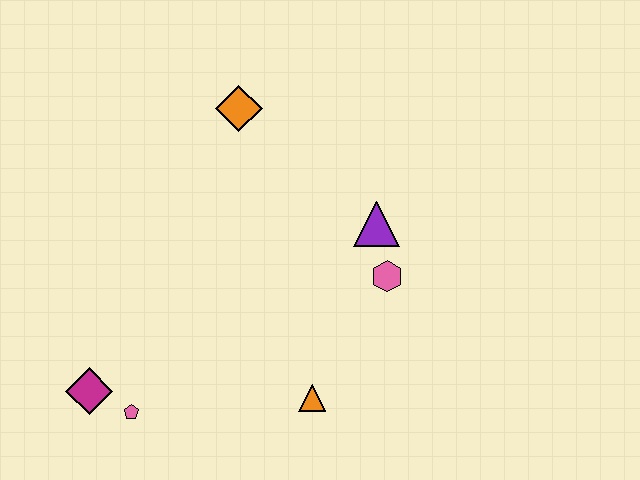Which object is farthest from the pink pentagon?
The orange diamond is farthest from the pink pentagon.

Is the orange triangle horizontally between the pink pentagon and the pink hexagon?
Yes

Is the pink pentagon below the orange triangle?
Yes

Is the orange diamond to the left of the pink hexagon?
Yes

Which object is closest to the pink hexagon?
The purple triangle is closest to the pink hexagon.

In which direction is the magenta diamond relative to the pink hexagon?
The magenta diamond is to the left of the pink hexagon.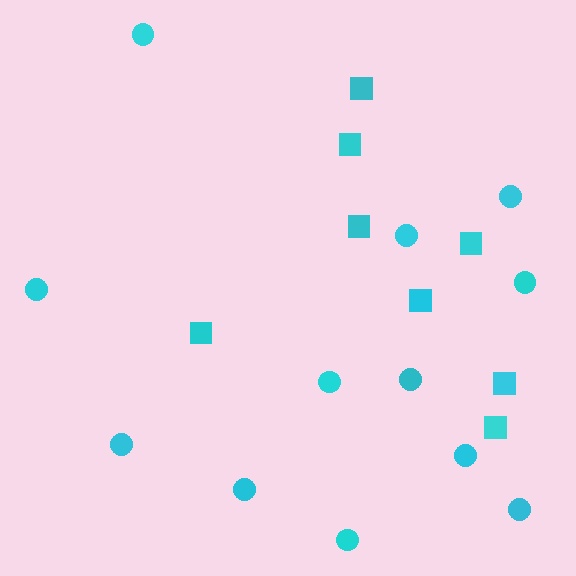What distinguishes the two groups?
There are 2 groups: one group of circles (12) and one group of squares (8).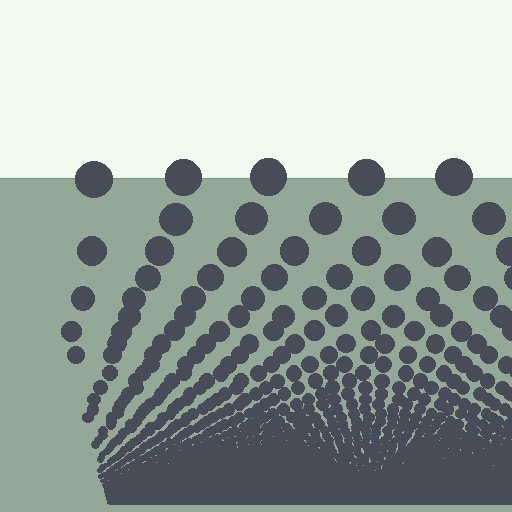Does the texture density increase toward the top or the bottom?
Density increases toward the bottom.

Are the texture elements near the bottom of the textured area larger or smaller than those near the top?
Smaller. The gradient is inverted — elements near the bottom are smaller and denser.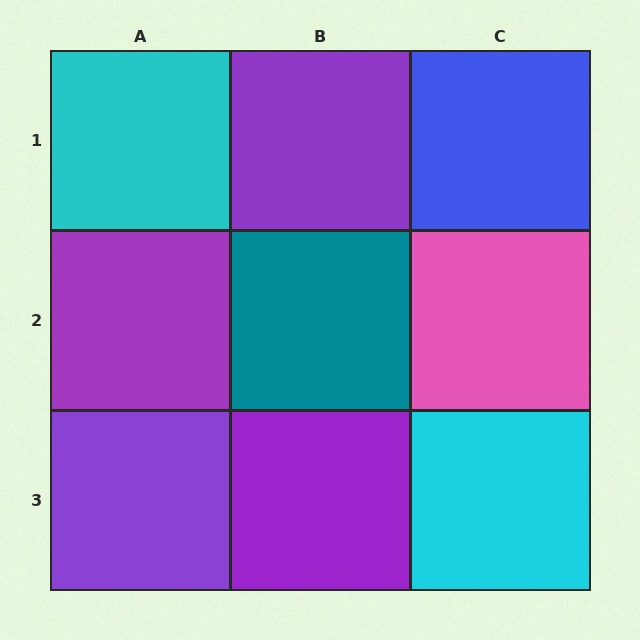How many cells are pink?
1 cell is pink.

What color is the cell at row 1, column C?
Blue.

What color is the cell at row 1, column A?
Cyan.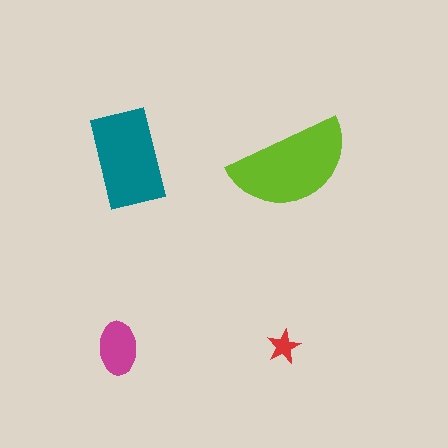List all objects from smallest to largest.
The red star, the magenta ellipse, the teal rectangle, the lime semicircle.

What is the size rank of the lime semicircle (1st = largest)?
1st.